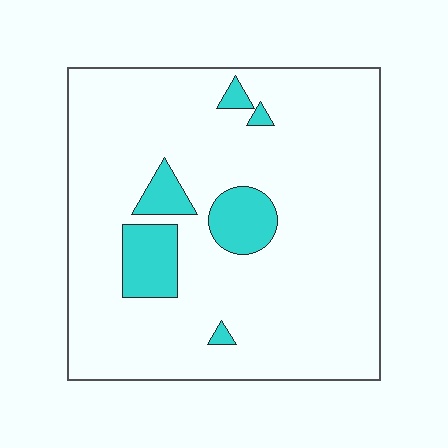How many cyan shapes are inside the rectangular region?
6.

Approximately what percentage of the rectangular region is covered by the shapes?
Approximately 10%.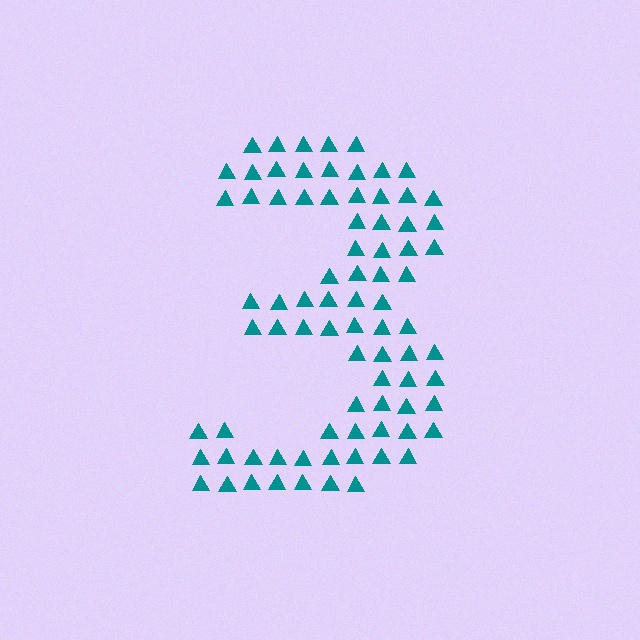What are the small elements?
The small elements are triangles.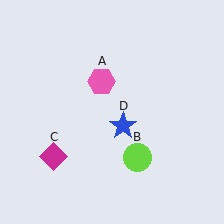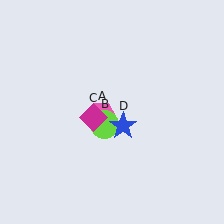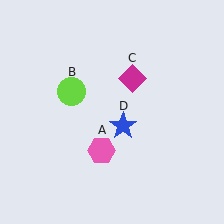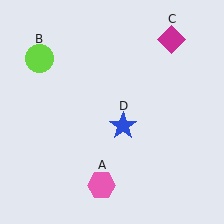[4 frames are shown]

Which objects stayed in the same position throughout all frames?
Blue star (object D) remained stationary.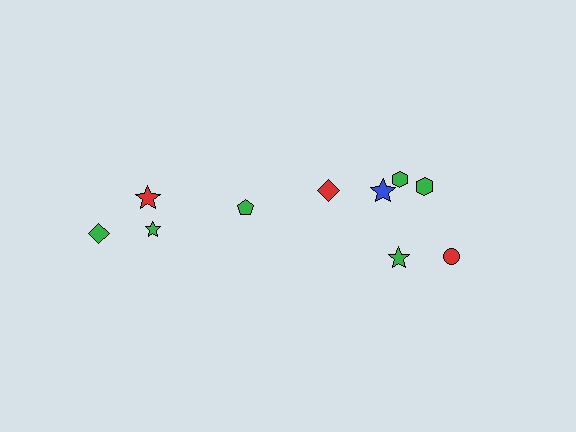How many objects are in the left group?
There are 4 objects.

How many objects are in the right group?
There are 6 objects.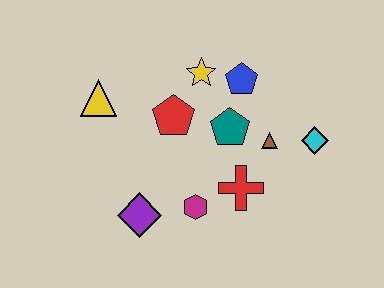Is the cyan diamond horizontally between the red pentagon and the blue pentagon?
No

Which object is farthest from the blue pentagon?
The purple diamond is farthest from the blue pentagon.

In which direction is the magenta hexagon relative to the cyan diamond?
The magenta hexagon is to the left of the cyan diamond.